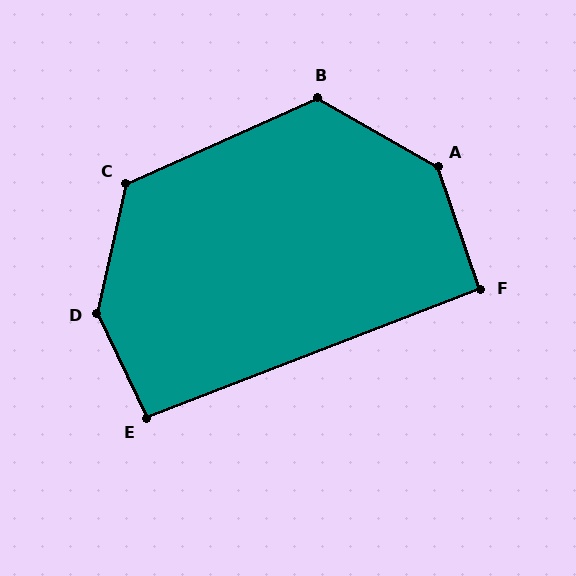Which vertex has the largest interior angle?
D, at approximately 142 degrees.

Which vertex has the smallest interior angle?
F, at approximately 92 degrees.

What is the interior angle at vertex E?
Approximately 94 degrees (approximately right).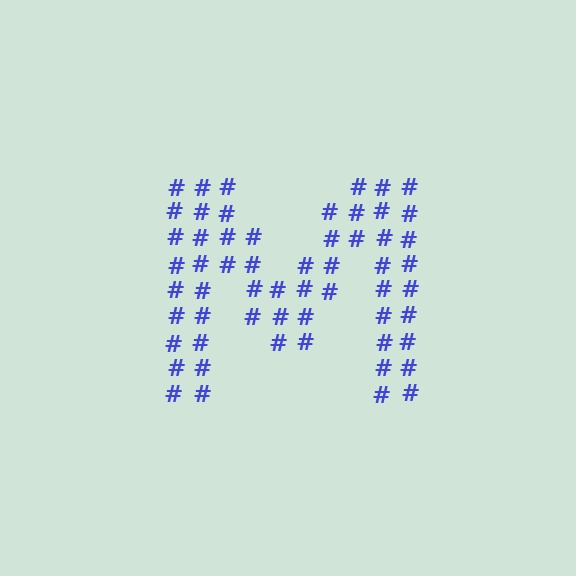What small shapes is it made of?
It is made of small hash symbols.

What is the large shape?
The large shape is the letter M.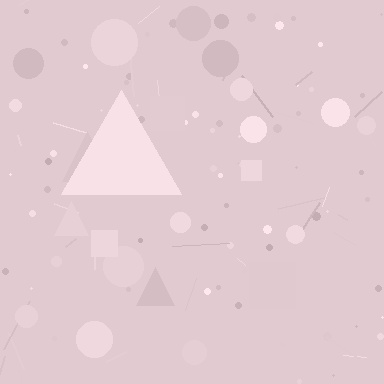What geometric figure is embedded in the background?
A triangle is embedded in the background.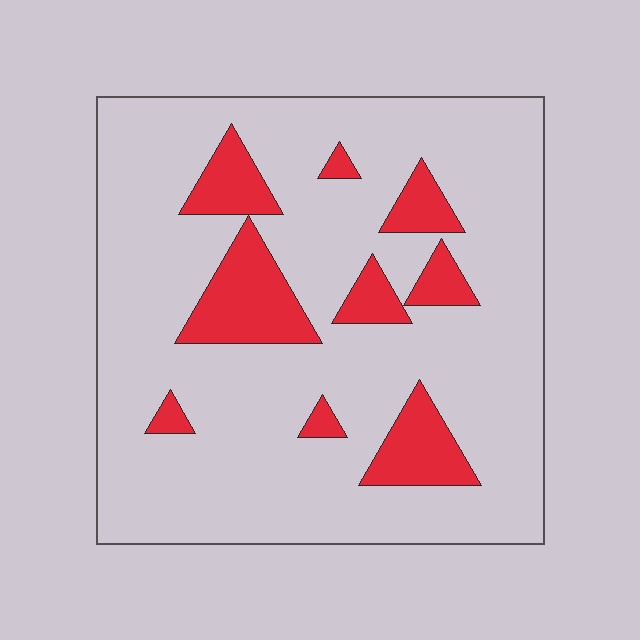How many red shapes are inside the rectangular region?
9.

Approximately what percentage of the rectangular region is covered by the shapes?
Approximately 15%.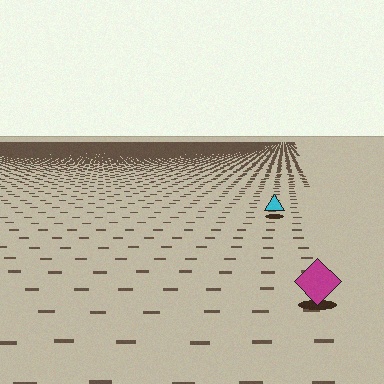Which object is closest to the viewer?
The magenta diamond is closest. The texture marks near it are larger and more spread out.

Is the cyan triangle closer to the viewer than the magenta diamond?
No. The magenta diamond is closer — you can tell from the texture gradient: the ground texture is coarser near it.